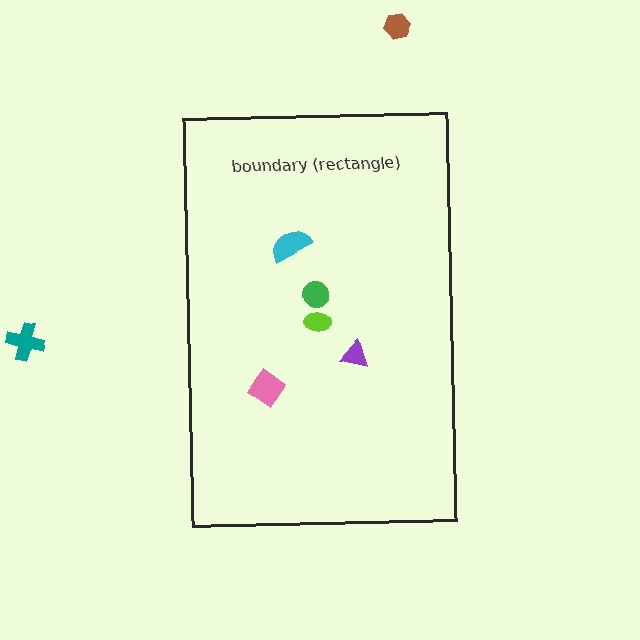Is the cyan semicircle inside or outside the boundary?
Inside.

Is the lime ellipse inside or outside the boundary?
Inside.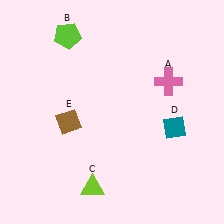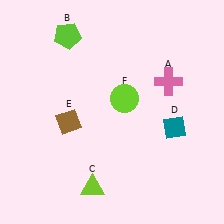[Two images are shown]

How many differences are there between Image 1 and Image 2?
There is 1 difference between the two images.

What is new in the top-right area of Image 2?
A lime circle (F) was added in the top-right area of Image 2.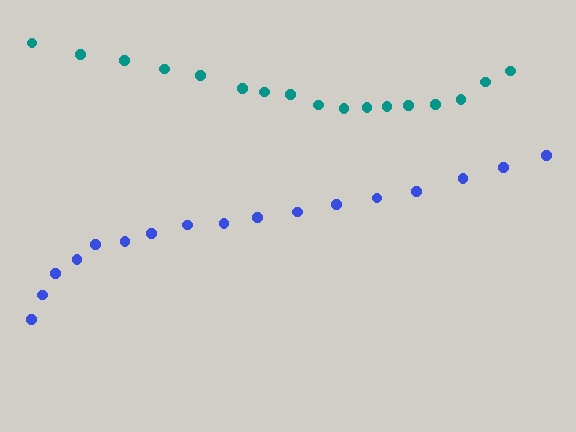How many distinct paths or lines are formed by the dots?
There are 2 distinct paths.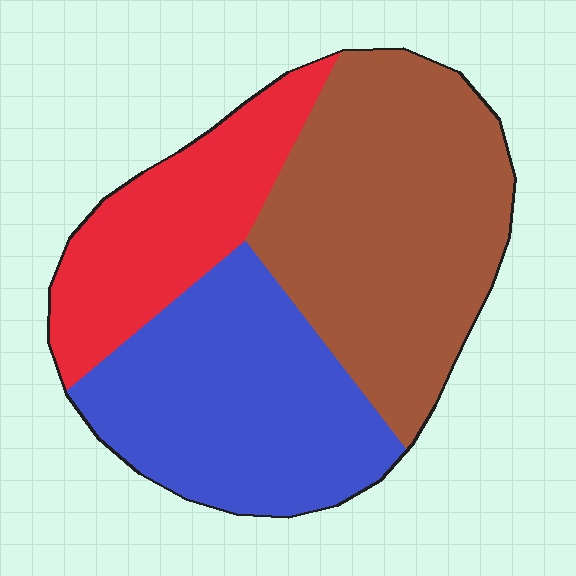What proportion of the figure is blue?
Blue covers roughly 35% of the figure.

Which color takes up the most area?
Brown, at roughly 45%.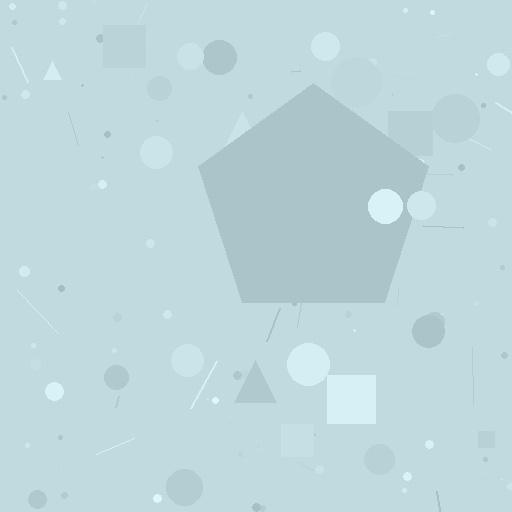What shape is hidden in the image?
A pentagon is hidden in the image.